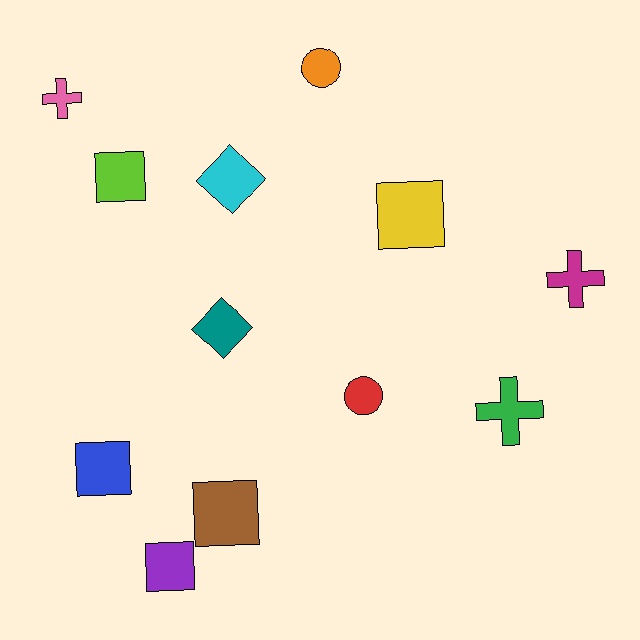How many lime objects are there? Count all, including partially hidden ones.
There is 1 lime object.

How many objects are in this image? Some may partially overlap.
There are 12 objects.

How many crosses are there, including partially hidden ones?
There are 3 crosses.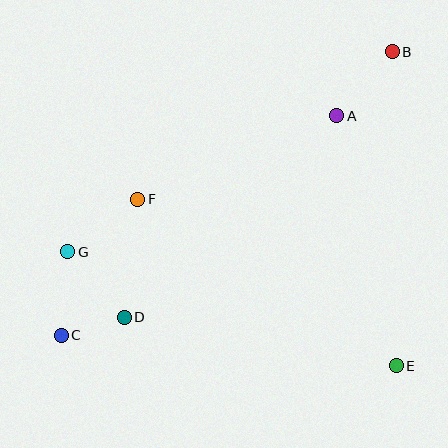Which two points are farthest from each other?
Points B and C are farthest from each other.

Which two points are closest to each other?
Points C and D are closest to each other.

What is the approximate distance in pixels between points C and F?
The distance between C and F is approximately 156 pixels.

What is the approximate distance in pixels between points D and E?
The distance between D and E is approximately 276 pixels.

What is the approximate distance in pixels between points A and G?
The distance between A and G is approximately 301 pixels.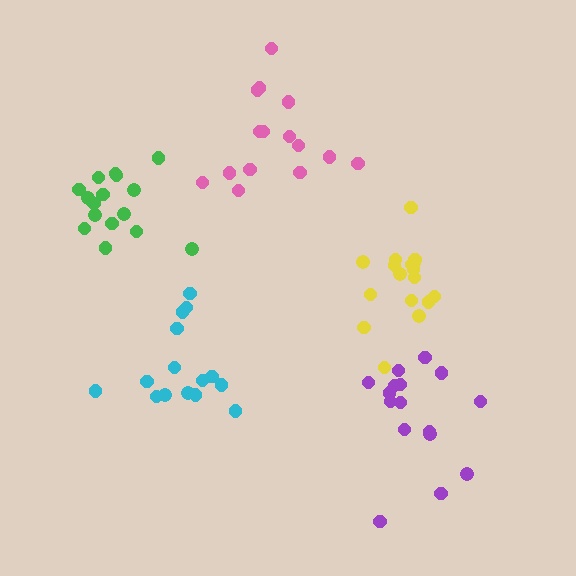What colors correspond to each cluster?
The clusters are colored: yellow, cyan, purple, green, pink.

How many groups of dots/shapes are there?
There are 5 groups.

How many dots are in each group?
Group 1: 17 dots, Group 2: 15 dots, Group 3: 16 dots, Group 4: 16 dots, Group 5: 15 dots (79 total).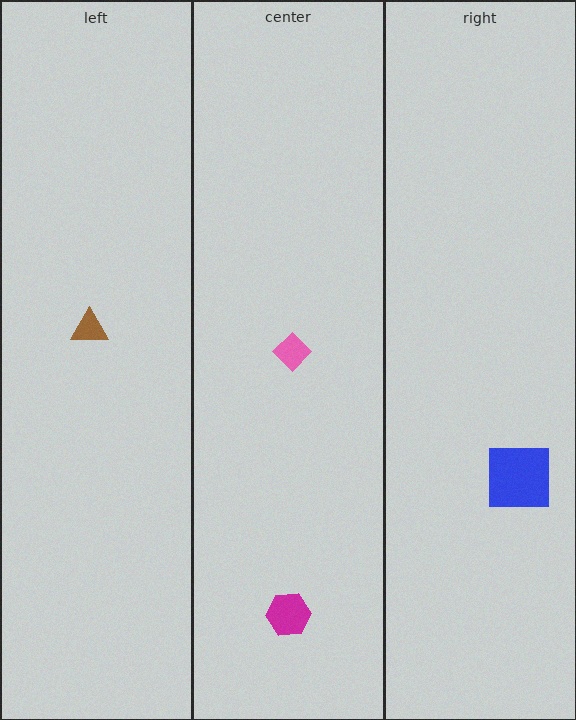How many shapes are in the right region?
1.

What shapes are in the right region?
The blue square.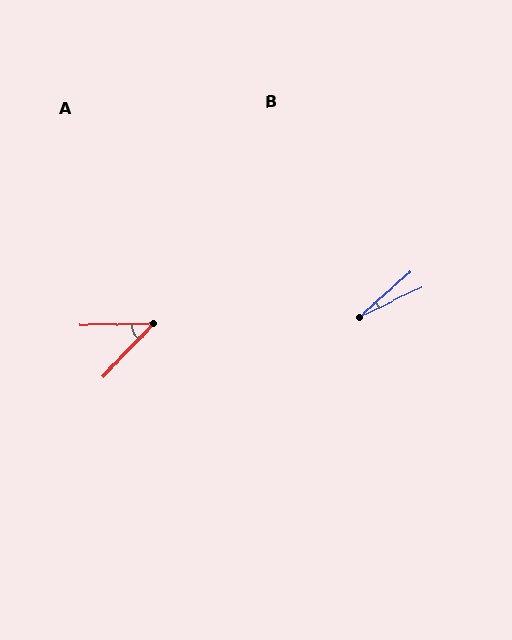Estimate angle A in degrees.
Approximately 46 degrees.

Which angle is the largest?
A, at approximately 46 degrees.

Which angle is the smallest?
B, at approximately 16 degrees.